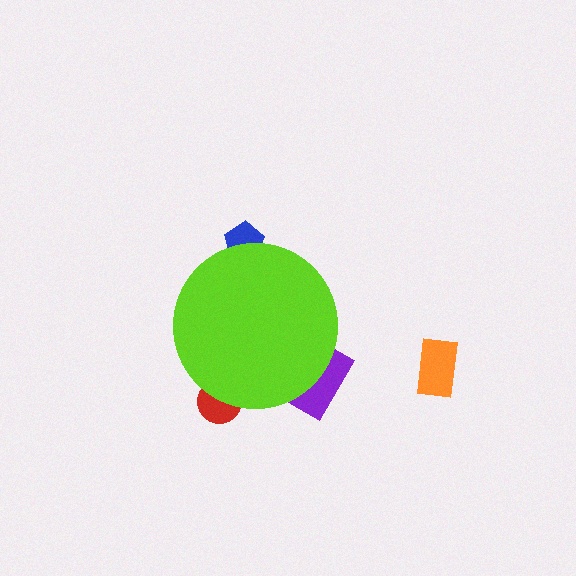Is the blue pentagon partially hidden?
Yes, the blue pentagon is partially hidden behind the lime circle.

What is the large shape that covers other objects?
A lime circle.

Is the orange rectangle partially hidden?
No, the orange rectangle is fully visible.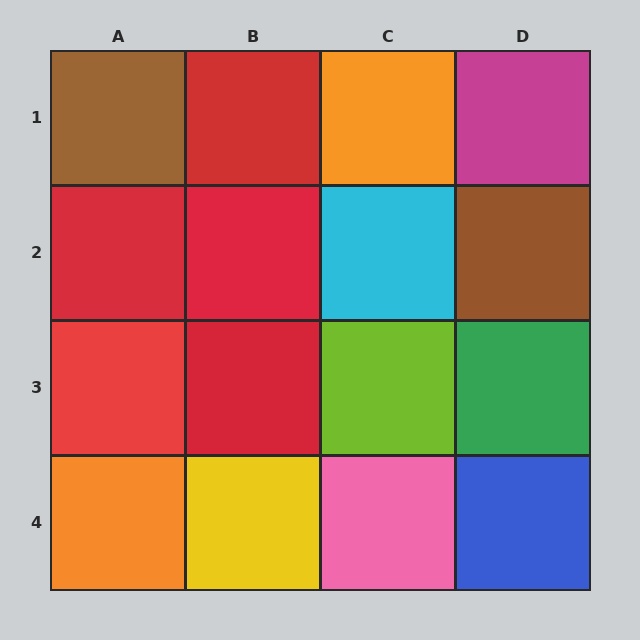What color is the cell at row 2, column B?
Red.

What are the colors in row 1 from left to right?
Brown, red, orange, magenta.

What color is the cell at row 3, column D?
Green.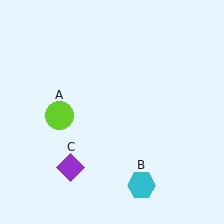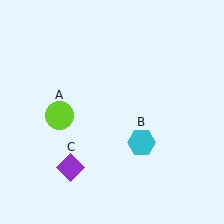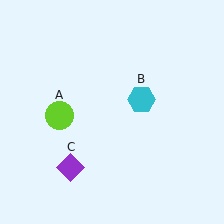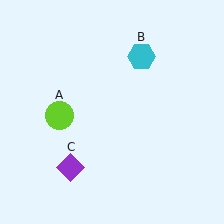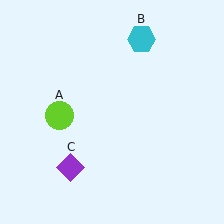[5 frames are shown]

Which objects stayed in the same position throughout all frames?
Lime circle (object A) and purple diamond (object C) remained stationary.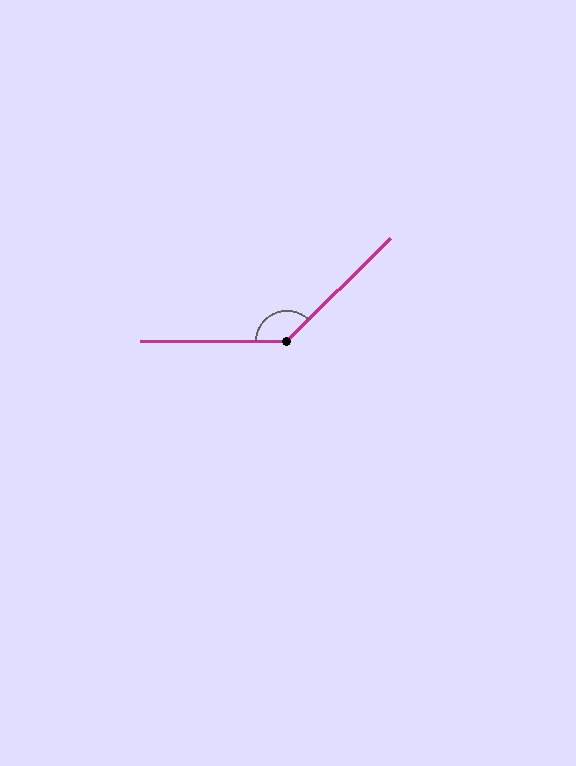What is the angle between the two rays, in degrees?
Approximately 135 degrees.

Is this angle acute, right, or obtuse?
It is obtuse.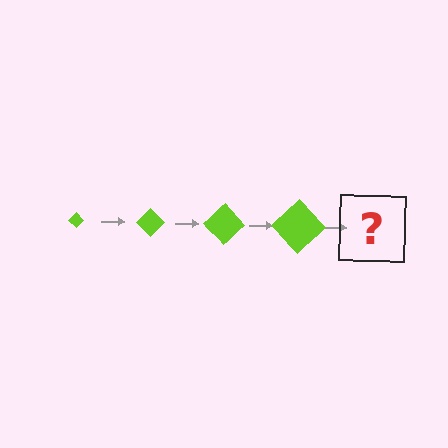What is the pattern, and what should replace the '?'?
The pattern is that the diamond gets progressively larger each step. The '?' should be a lime diamond, larger than the previous one.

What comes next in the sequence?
The next element should be a lime diamond, larger than the previous one.